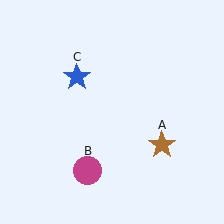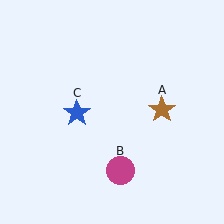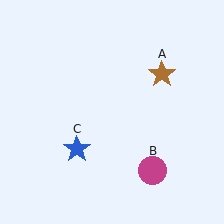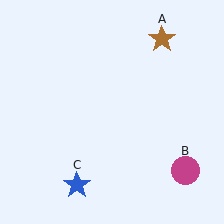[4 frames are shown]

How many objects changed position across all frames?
3 objects changed position: brown star (object A), magenta circle (object B), blue star (object C).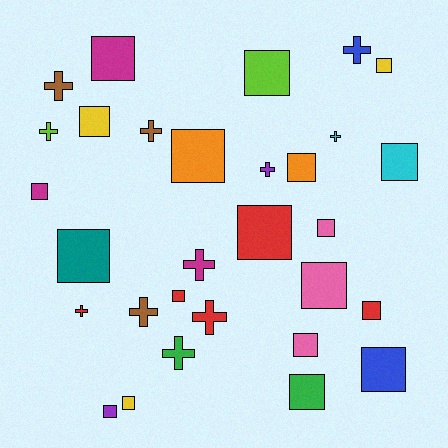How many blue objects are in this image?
There are 2 blue objects.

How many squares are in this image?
There are 19 squares.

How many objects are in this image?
There are 30 objects.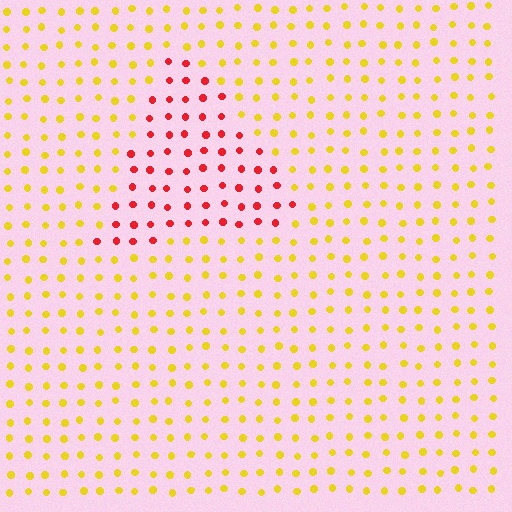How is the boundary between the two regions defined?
The boundary is defined purely by a slight shift in hue (about 59 degrees). Spacing, size, and orientation are identical on both sides.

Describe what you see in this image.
The image is filled with small yellow elements in a uniform arrangement. A triangle-shaped region is visible where the elements are tinted to a slightly different hue, forming a subtle color boundary.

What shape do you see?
I see a triangle.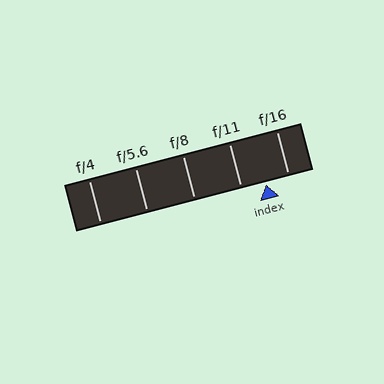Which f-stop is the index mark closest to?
The index mark is closest to f/16.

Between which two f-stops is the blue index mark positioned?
The index mark is between f/11 and f/16.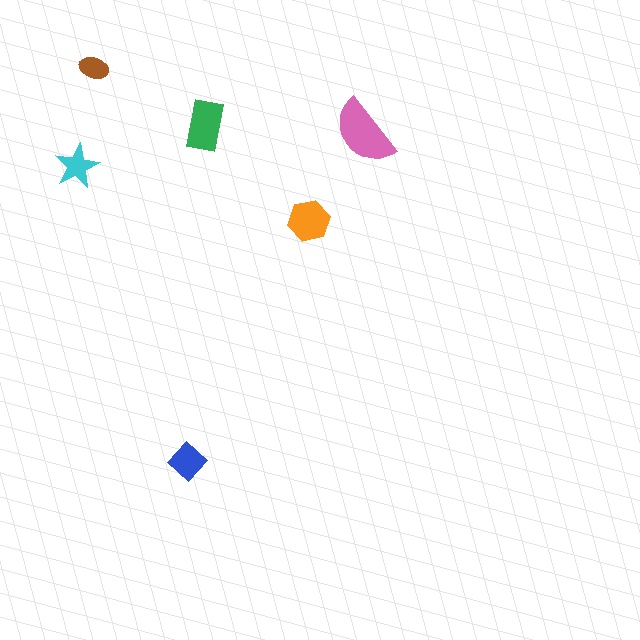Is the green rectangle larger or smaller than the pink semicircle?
Smaller.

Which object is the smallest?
The brown ellipse.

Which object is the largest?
The pink semicircle.